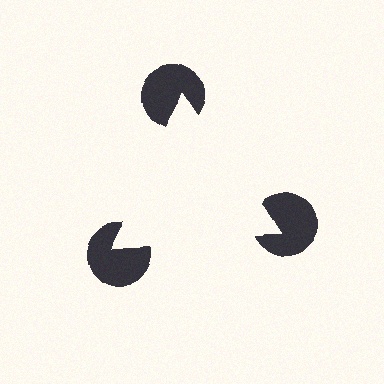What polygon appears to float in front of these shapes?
An illusory triangle — its edges are inferred from the aligned wedge cuts in the pac-man discs, not physically drawn.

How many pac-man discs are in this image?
There are 3 — one at each vertex of the illusory triangle.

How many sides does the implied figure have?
3 sides.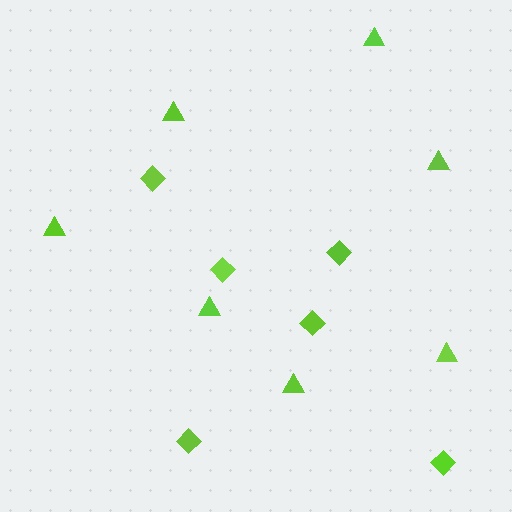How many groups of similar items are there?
There are 2 groups: one group of triangles (7) and one group of diamonds (6).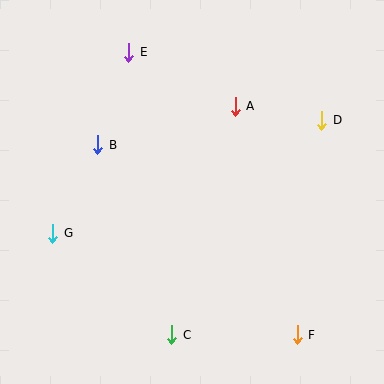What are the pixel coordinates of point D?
Point D is at (322, 120).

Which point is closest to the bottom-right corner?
Point F is closest to the bottom-right corner.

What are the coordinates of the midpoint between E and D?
The midpoint between E and D is at (225, 86).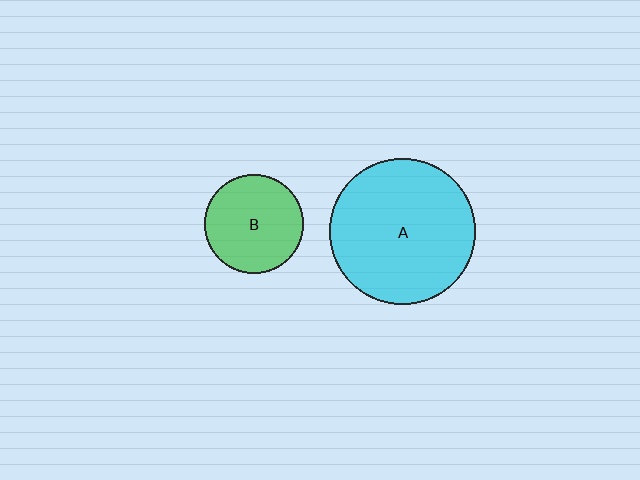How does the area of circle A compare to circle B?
Approximately 2.1 times.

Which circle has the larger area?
Circle A (cyan).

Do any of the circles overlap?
No, none of the circles overlap.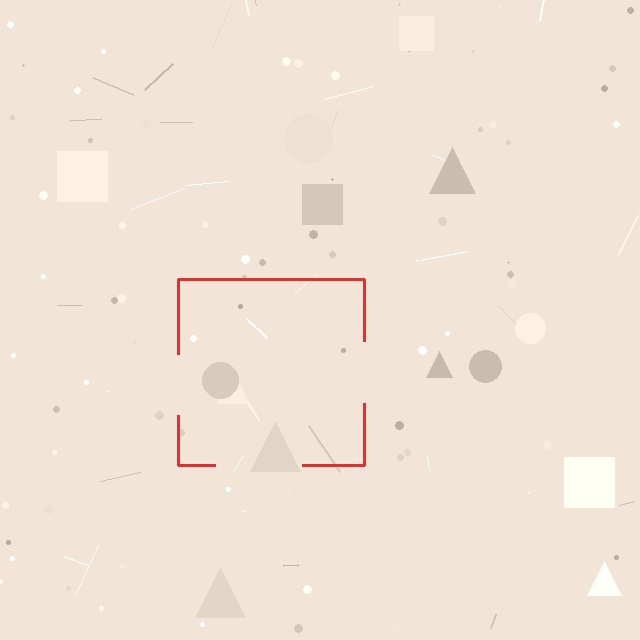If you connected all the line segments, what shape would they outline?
They would outline a square.